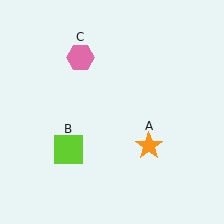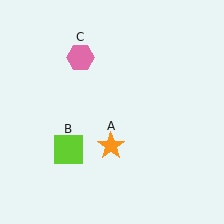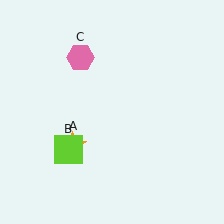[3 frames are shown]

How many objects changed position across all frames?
1 object changed position: orange star (object A).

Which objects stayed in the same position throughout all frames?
Lime square (object B) and pink hexagon (object C) remained stationary.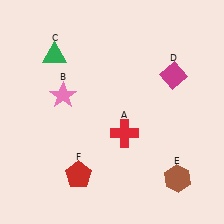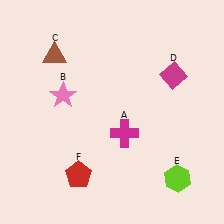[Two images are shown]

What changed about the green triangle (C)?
In Image 1, C is green. In Image 2, it changed to brown.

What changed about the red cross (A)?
In Image 1, A is red. In Image 2, it changed to magenta.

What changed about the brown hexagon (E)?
In Image 1, E is brown. In Image 2, it changed to lime.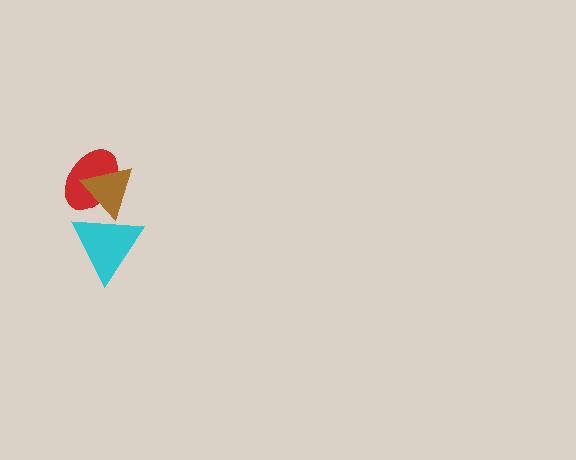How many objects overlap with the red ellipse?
2 objects overlap with the red ellipse.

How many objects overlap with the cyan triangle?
2 objects overlap with the cyan triangle.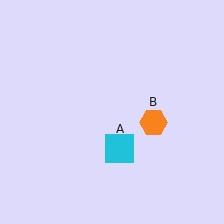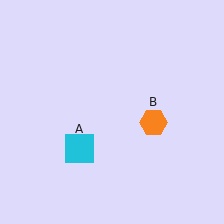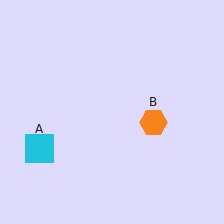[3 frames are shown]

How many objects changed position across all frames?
1 object changed position: cyan square (object A).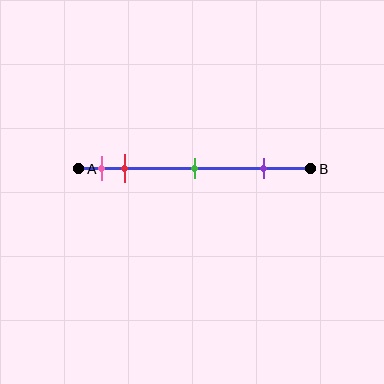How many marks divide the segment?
There are 4 marks dividing the segment.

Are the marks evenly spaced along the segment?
No, the marks are not evenly spaced.